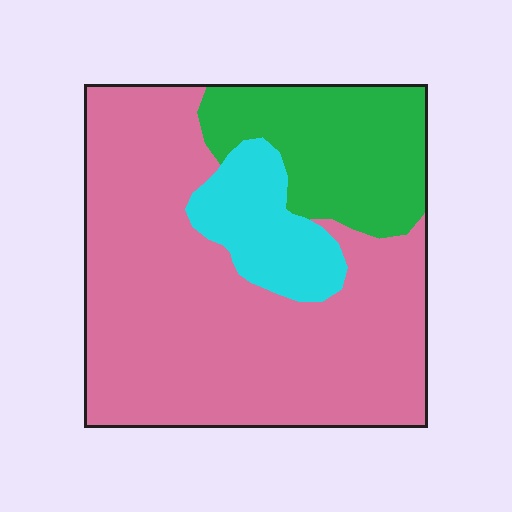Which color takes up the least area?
Cyan, at roughly 10%.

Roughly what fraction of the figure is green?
Green takes up about one fifth (1/5) of the figure.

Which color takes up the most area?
Pink, at roughly 65%.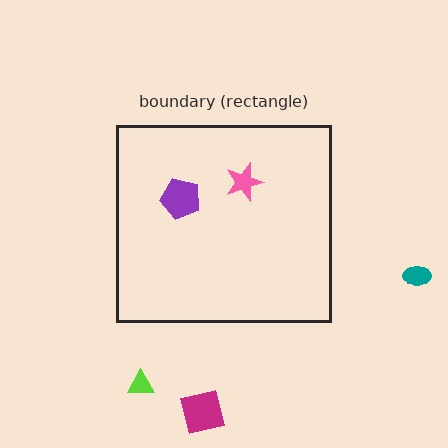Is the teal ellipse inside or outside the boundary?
Outside.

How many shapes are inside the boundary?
2 inside, 3 outside.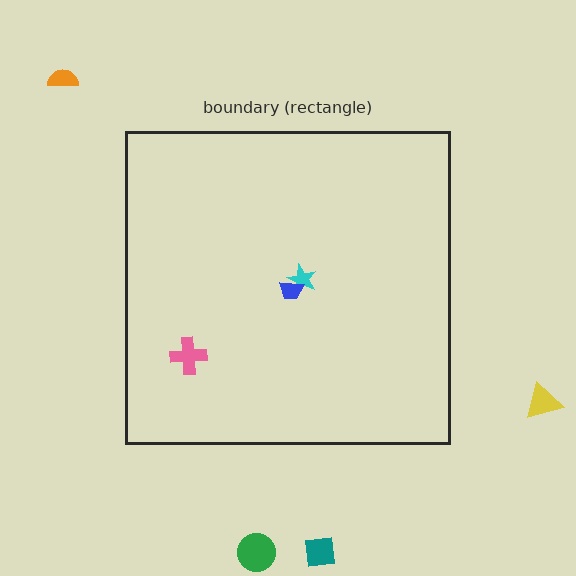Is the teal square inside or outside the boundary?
Outside.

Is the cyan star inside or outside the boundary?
Inside.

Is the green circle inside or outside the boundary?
Outside.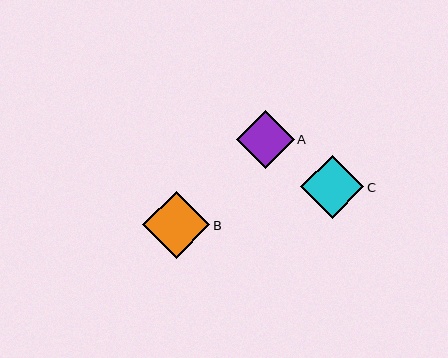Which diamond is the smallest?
Diamond A is the smallest with a size of approximately 58 pixels.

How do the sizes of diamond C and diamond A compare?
Diamond C and diamond A are approximately the same size.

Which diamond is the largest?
Diamond B is the largest with a size of approximately 68 pixels.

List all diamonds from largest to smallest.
From largest to smallest: B, C, A.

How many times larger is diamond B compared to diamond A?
Diamond B is approximately 1.2 times the size of diamond A.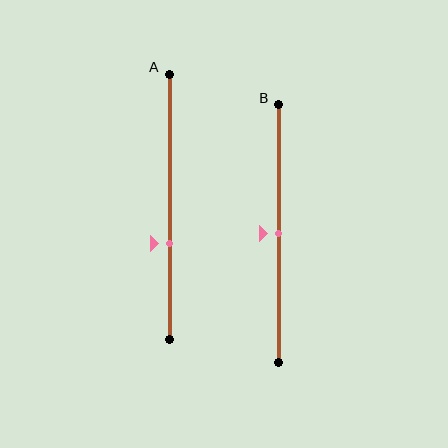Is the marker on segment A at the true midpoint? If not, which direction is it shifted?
No, the marker on segment A is shifted downward by about 14% of the segment length.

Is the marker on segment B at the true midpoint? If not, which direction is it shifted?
Yes, the marker on segment B is at the true midpoint.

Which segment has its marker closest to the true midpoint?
Segment B has its marker closest to the true midpoint.